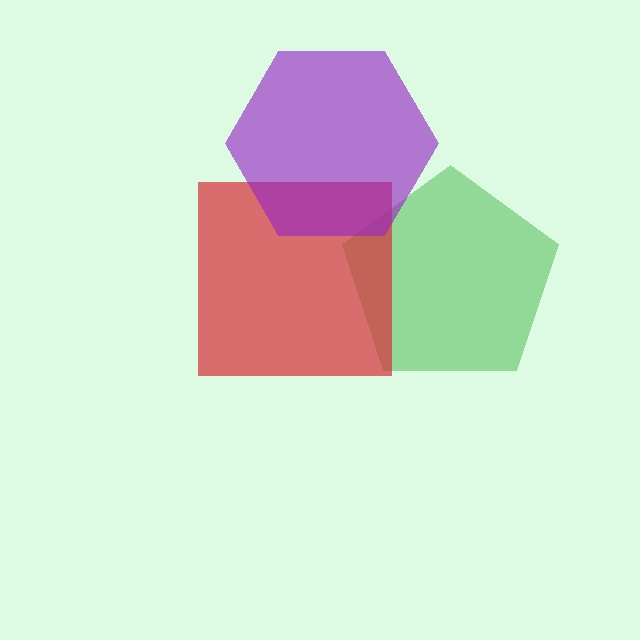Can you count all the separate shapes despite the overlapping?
Yes, there are 3 separate shapes.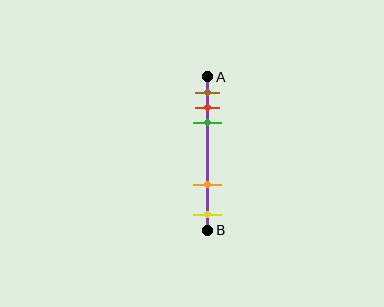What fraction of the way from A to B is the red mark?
The red mark is approximately 20% (0.2) of the way from A to B.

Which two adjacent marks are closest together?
The red and green marks are the closest adjacent pair.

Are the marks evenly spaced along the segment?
No, the marks are not evenly spaced.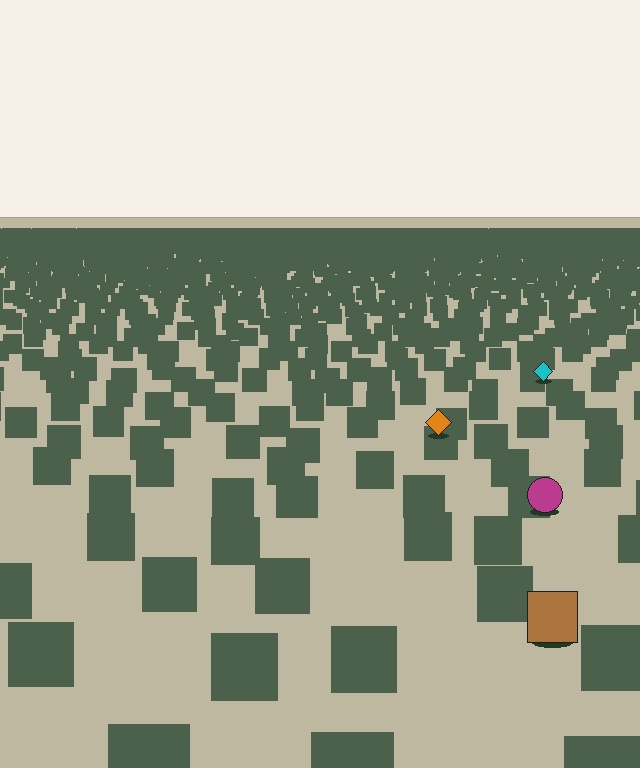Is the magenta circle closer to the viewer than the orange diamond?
Yes. The magenta circle is closer — you can tell from the texture gradient: the ground texture is coarser near it.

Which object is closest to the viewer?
The brown square is closest. The texture marks near it are larger and more spread out.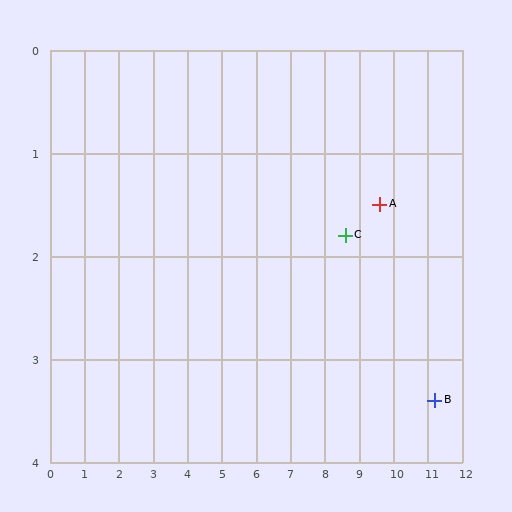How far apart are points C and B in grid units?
Points C and B are about 3.1 grid units apart.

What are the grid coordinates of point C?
Point C is at approximately (8.6, 1.8).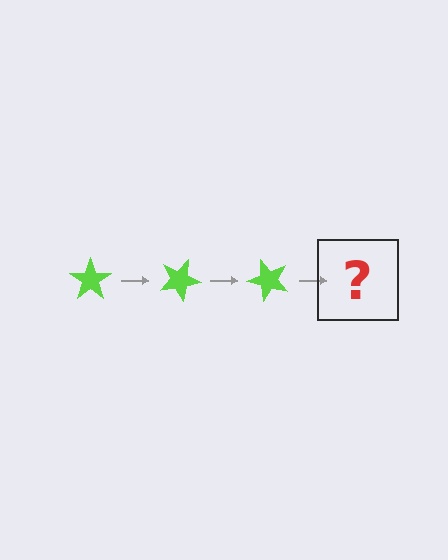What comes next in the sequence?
The next element should be a lime star rotated 75 degrees.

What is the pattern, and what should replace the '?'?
The pattern is that the star rotates 25 degrees each step. The '?' should be a lime star rotated 75 degrees.